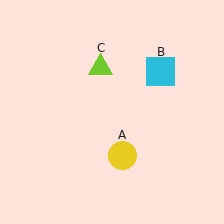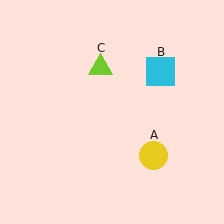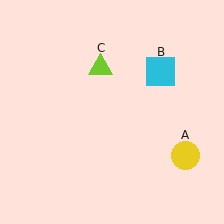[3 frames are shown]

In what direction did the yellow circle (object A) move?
The yellow circle (object A) moved right.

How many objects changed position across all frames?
1 object changed position: yellow circle (object A).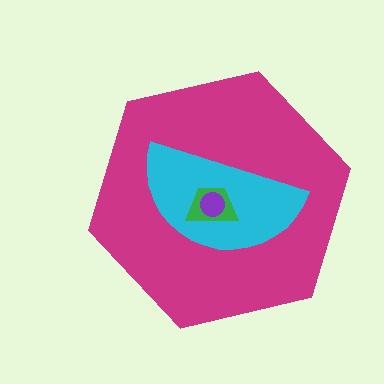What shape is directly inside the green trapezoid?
The purple circle.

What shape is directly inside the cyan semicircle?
The green trapezoid.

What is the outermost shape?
The magenta hexagon.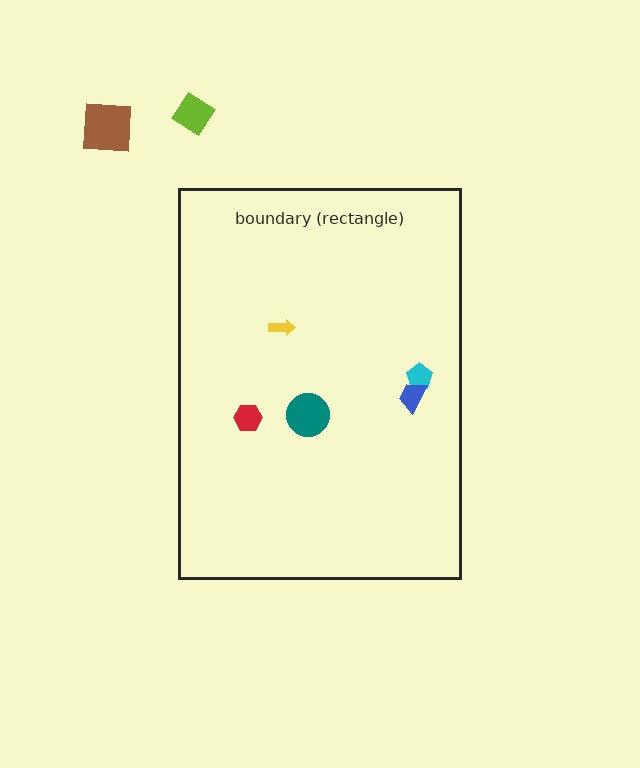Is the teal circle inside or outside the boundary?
Inside.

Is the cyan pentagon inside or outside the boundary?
Inside.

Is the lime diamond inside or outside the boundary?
Outside.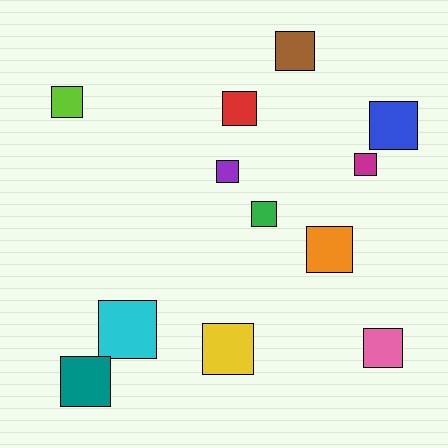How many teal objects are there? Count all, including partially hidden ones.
There is 1 teal object.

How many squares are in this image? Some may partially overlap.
There are 12 squares.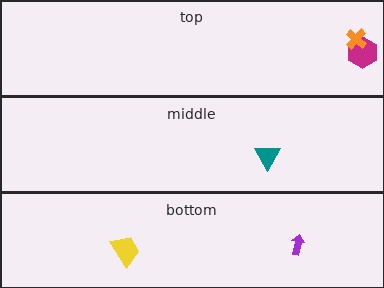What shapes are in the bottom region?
The yellow trapezoid, the purple arrow.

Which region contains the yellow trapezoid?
The bottom region.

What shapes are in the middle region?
The teal triangle.